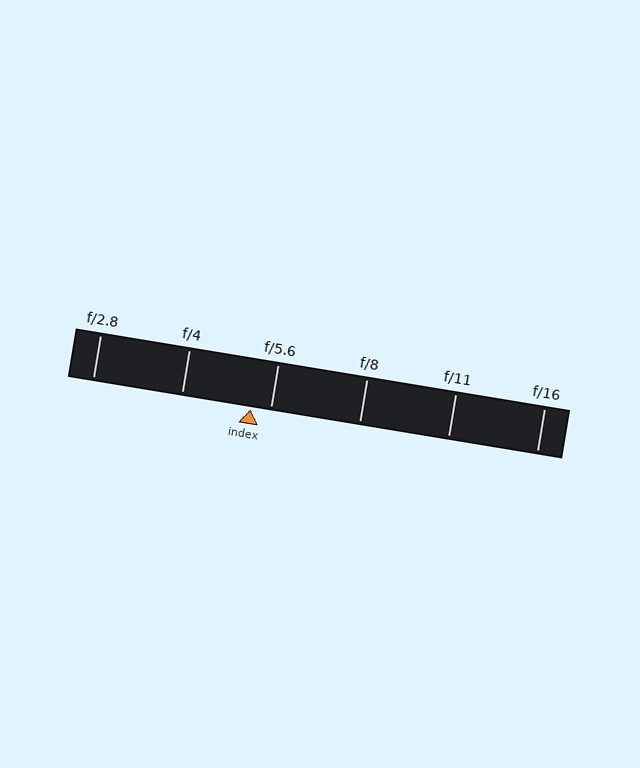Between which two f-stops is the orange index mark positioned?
The index mark is between f/4 and f/5.6.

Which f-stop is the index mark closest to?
The index mark is closest to f/5.6.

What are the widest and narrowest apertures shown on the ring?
The widest aperture shown is f/2.8 and the narrowest is f/16.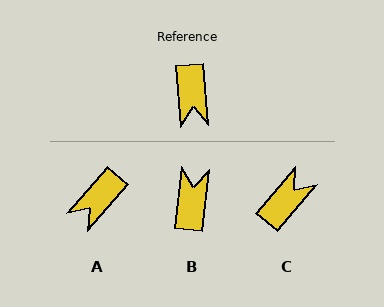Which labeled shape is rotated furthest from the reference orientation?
B, about 169 degrees away.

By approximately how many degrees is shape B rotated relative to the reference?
Approximately 169 degrees counter-clockwise.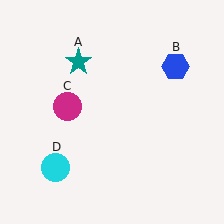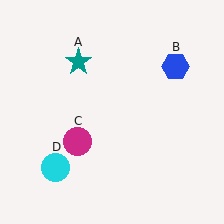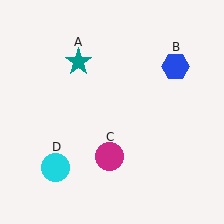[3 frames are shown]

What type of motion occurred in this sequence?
The magenta circle (object C) rotated counterclockwise around the center of the scene.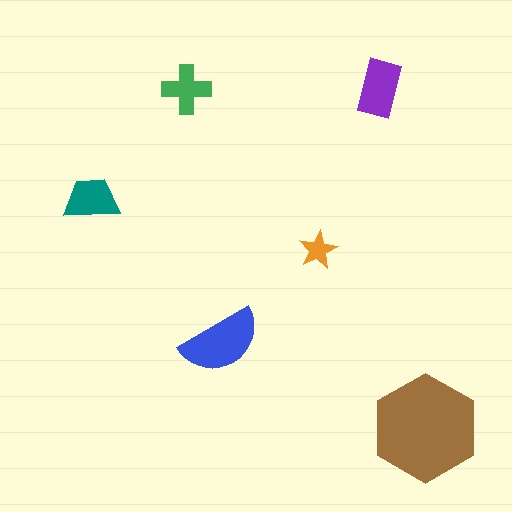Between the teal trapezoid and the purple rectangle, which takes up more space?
The purple rectangle.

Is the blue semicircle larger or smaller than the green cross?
Larger.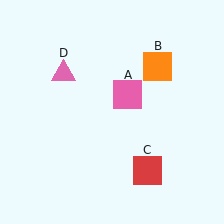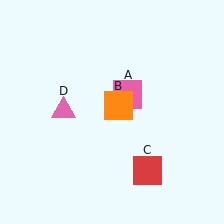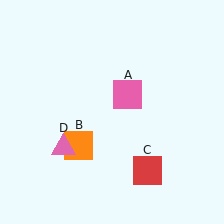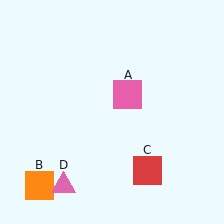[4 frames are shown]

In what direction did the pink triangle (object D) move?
The pink triangle (object D) moved down.